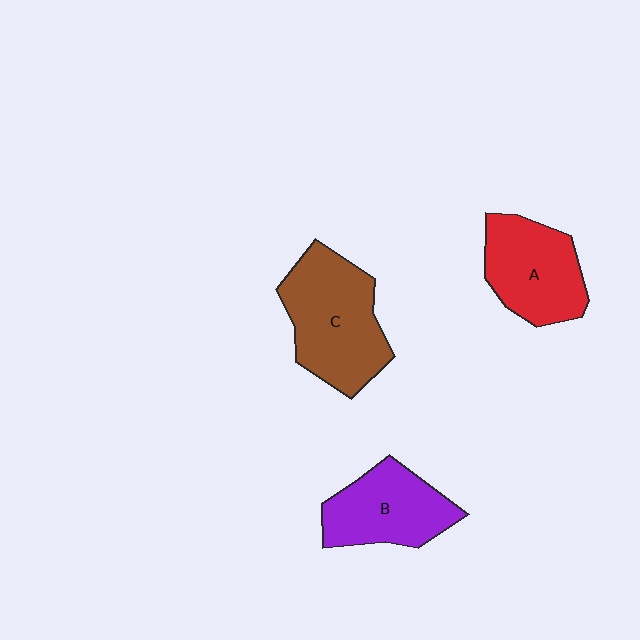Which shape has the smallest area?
Shape B (purple).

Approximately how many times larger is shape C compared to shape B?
Approximately 1.3 times.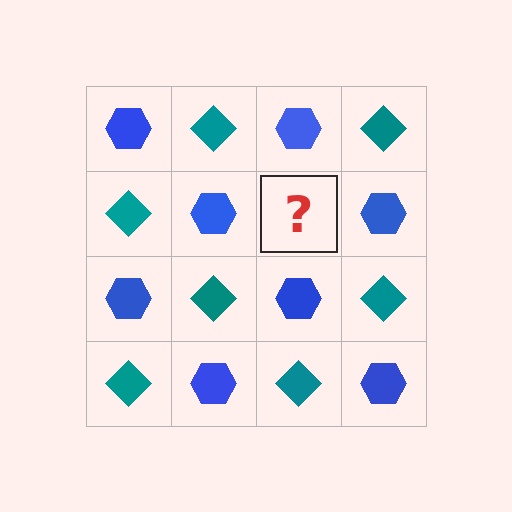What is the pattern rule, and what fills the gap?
The rule is that it alternates blue hexagon and teal diamond in a checkerboard pattern. The gap should be filled with a teal diamond.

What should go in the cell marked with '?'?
The missing cell should contain a teal diamond.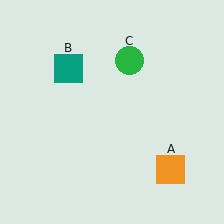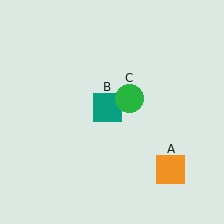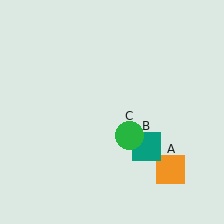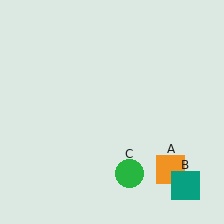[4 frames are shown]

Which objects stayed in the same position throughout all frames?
Orange square (object A) remained stationary.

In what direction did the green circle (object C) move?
The green circle (object C) moved down.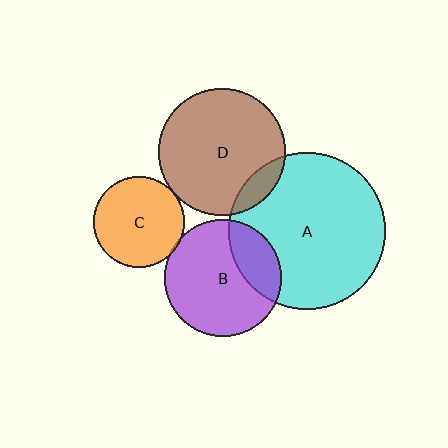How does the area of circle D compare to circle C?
Approximately 2.0 times.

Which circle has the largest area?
Circle A (cyan).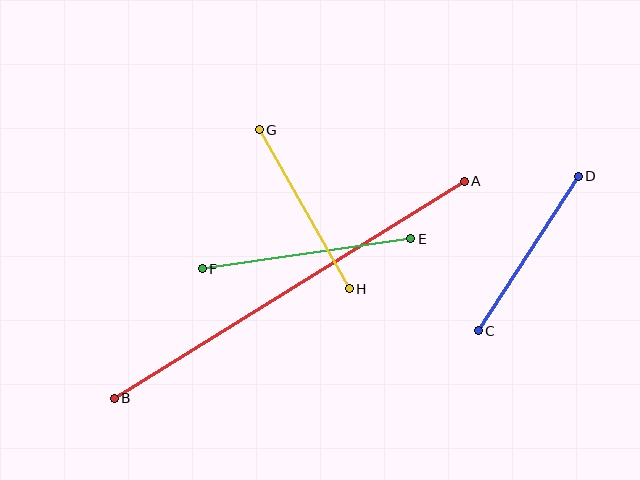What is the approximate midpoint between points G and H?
The midpoint is at approximately (304, 209) pixels.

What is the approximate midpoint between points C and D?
The midpoint is at approximately (528, 253) pixels.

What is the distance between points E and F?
The distance is approximately 211 pixels.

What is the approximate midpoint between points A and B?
The midpoint is at approximately (289, 290) pixels.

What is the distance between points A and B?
The distance is approximately 412 pixels.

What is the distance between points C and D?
The distance is approximately 184 pixels.